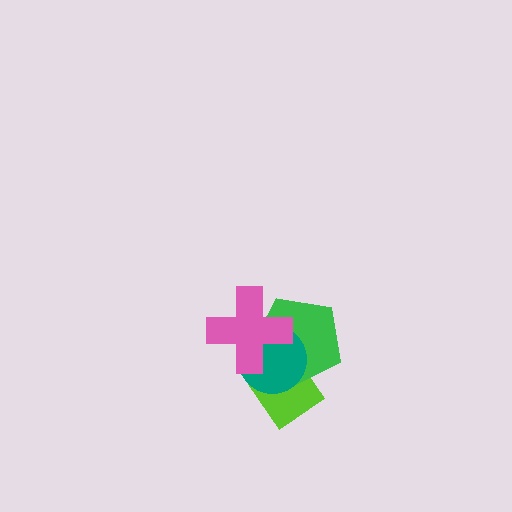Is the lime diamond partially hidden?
Yes, it is partially covered by another shape.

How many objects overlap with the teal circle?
3 objects overlap with the teal circle.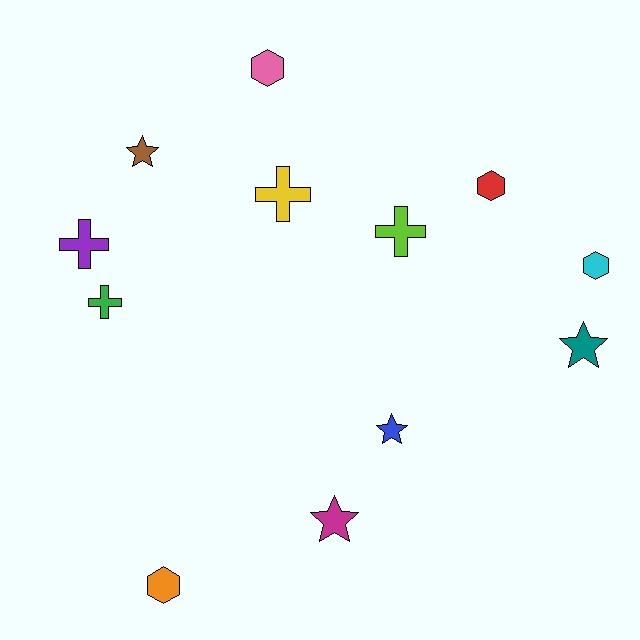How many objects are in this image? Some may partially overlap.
There are 12 objects.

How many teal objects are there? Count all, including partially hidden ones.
There is 1 teal object.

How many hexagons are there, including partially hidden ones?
There are 4 hexagons.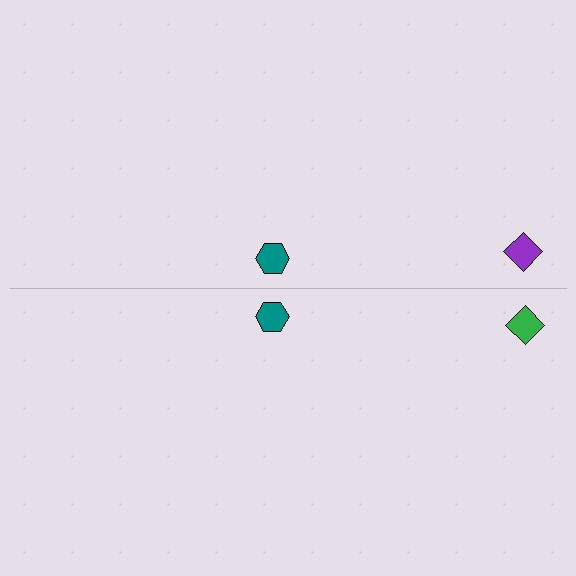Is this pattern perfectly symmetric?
No, the pattern is not perfectly symmetric. The green diamond on the bottom side breaks the symmetry — its mirror counterpart is purple.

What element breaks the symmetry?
The green diamond on the bottom side breaks the symmetry — its mirror counterpart is purple.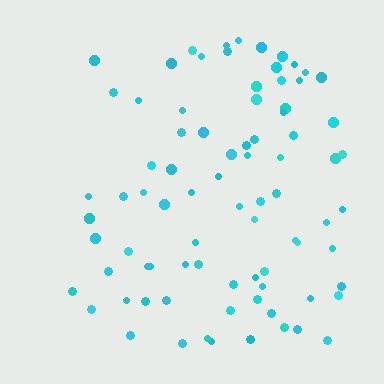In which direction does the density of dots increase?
From left to right, with the right side densest.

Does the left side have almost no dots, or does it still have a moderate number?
Still a moderate number, just noticeably fewer than the right.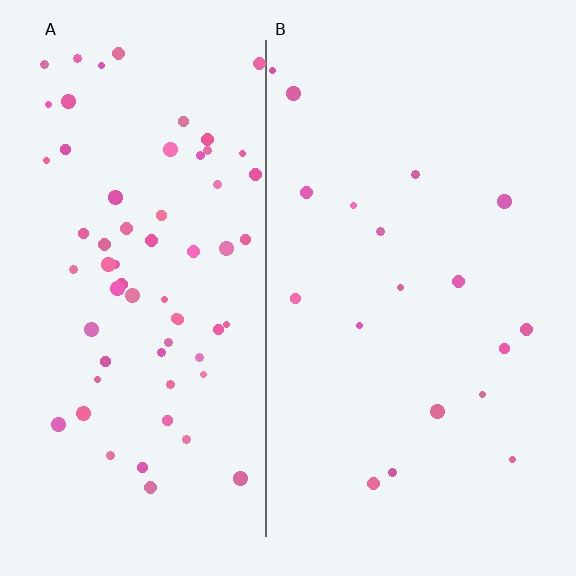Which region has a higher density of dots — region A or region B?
A (the left).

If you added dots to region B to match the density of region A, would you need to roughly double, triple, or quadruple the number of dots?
Approximately quadruple.